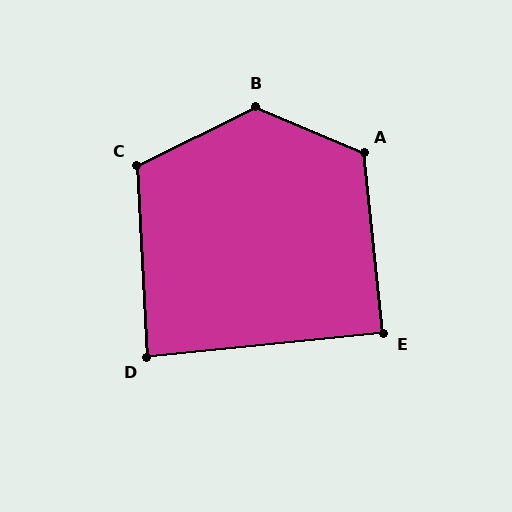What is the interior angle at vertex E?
Approximately 90 degrees (approximately right).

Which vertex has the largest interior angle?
B, at approximately 130 degrees.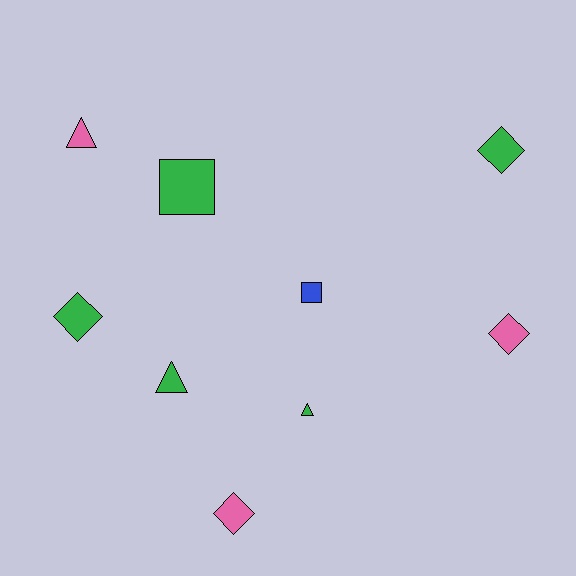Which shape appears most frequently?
Diamond, with 4 objects.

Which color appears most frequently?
Green, with 5 objects.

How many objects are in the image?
There are 9 objects.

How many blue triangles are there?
There are no blue triangles.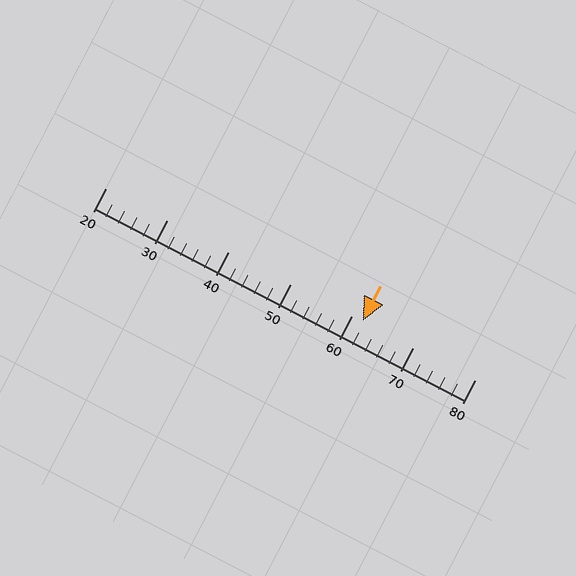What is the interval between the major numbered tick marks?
The major tick marks are spaced 10 units apart.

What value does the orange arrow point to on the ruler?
The orange arrow points to approximately 62.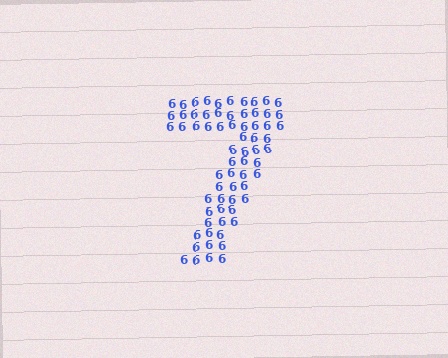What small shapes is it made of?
It is made of small digit 6's.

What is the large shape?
The large shape is the digit 7.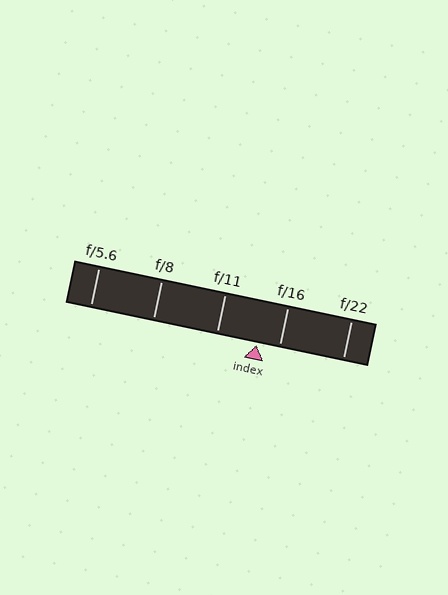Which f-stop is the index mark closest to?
The index mark is closest to f/16.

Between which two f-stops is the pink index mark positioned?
The index mark is between f/11 and f/16.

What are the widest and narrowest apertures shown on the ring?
The widest aperture shown is f/5.6 and the narrowest is f/22.